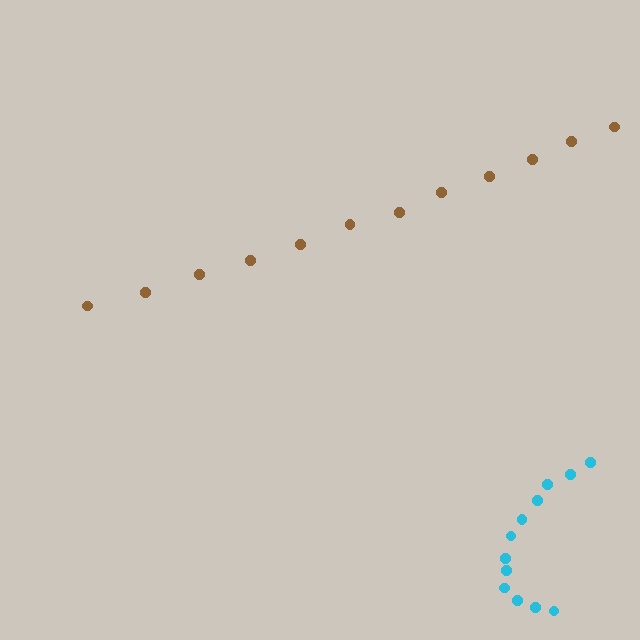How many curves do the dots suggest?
There are 2 distinct paths.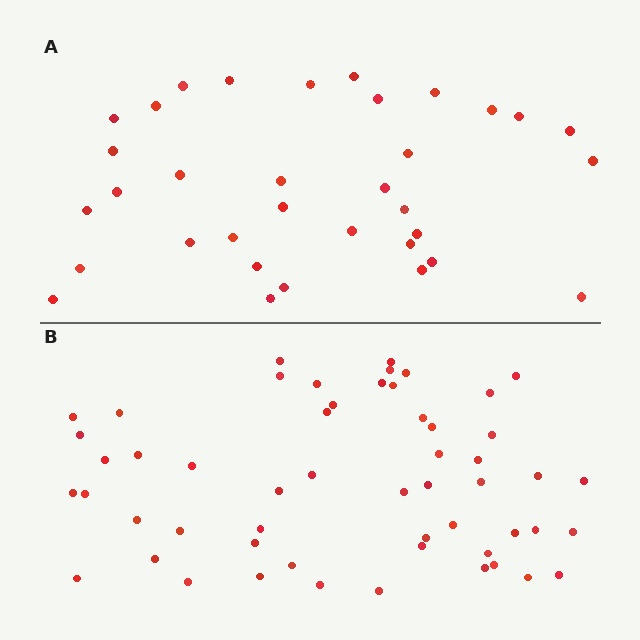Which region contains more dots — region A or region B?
Region B (the bottom region) has more dots.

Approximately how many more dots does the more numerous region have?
Region B has approximately 20 more dots than region A.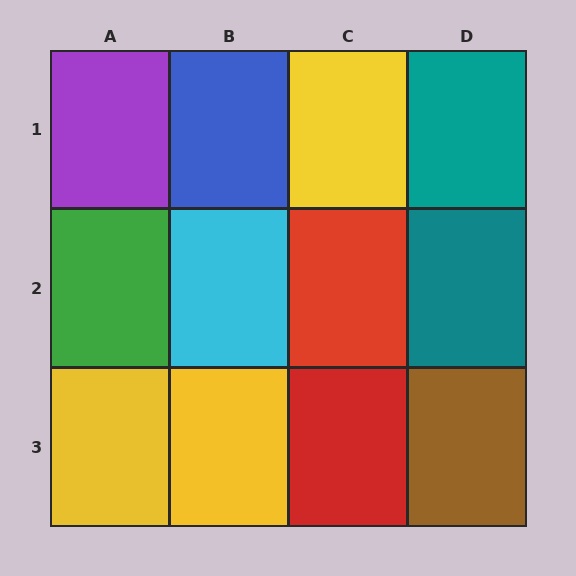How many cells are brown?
1 cell is brown.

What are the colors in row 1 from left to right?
Purple, blue, yellow, teal.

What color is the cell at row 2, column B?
Cyan.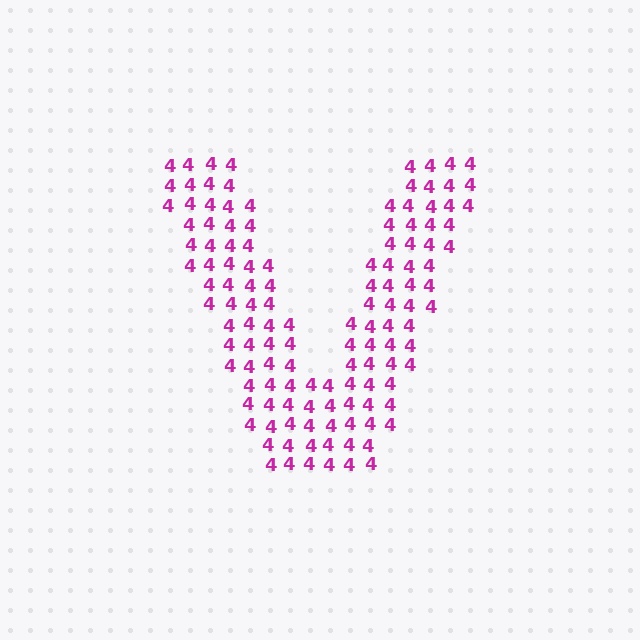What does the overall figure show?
The overall figure shows the letter V.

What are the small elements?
The small elements are digit 4's.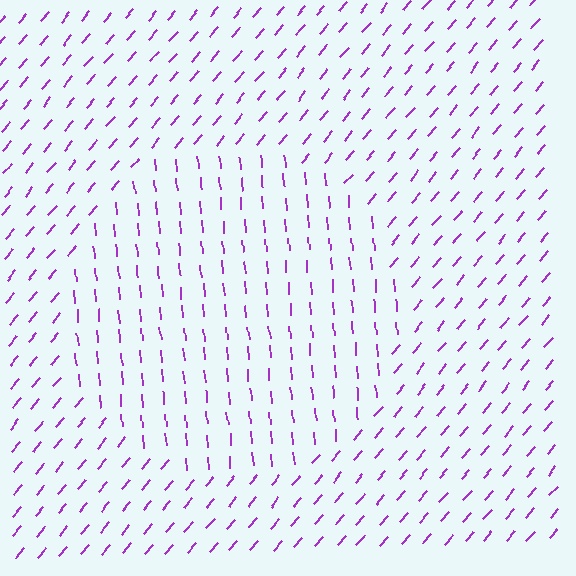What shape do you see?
I see a circle.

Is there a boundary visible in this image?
Yes, there is a texture boundary formed by a change in line orientation.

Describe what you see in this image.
The image is filled with small purple line segments. A circle region in the image has lines oriented differently from the surrounding lines, creating a visible texture boundary.